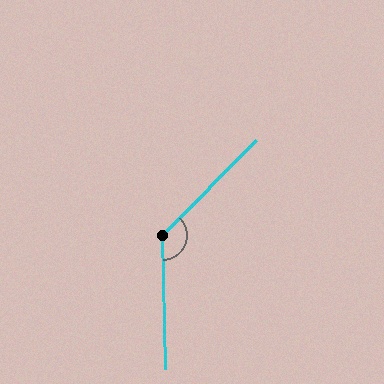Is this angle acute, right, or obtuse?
It is obtuse.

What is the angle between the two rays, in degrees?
Approximately 134 degrees.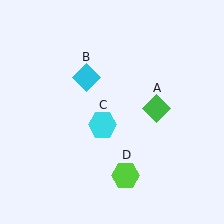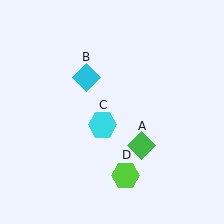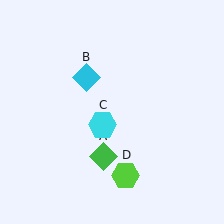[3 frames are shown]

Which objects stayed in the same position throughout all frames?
Cyan diamond (object B) and cyan hexagon (object C) and lime hexagon (object D) remained stationary.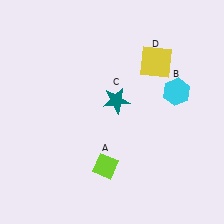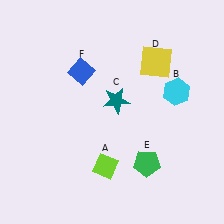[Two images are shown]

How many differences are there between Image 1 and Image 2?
There are 2 differences between the two images.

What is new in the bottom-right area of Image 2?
A green pentagon (E) was added in the bottom-right area of Image 2.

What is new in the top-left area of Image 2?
A blue diamond (F) was added in the top-left area of Image 2.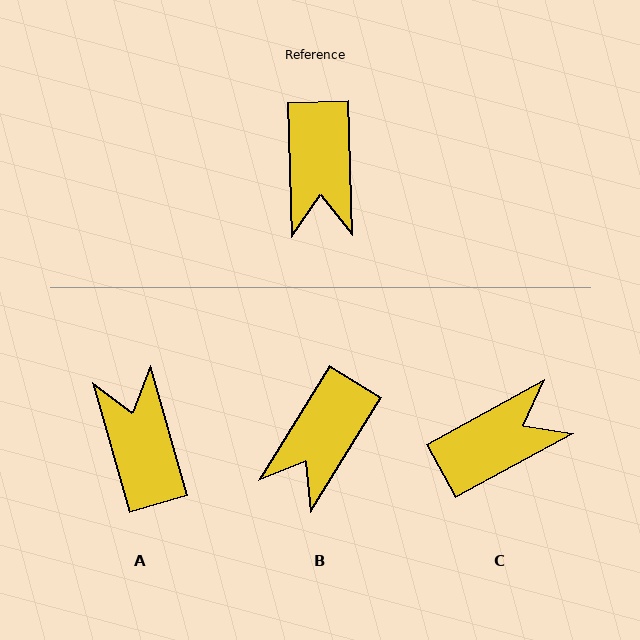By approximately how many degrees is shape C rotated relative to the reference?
Approximately 117 degrees counter-clockwise.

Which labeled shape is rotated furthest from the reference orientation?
A, about 166 degrees away.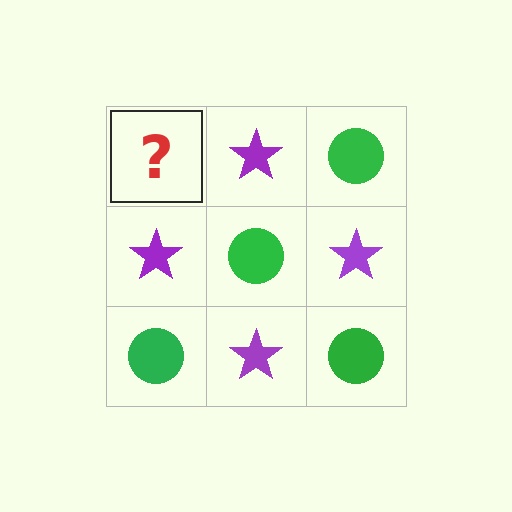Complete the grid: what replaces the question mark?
The question mark should be replaced with a green circle.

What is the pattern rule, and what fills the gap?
The rule is that it alternates green circle and purple star in a checkerboard pattern. The gap should be filled with a green circle.